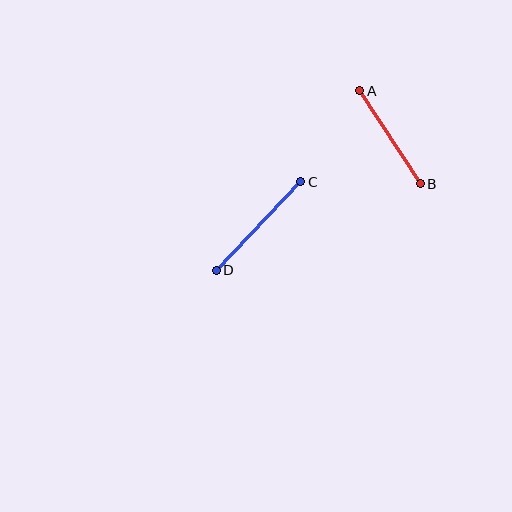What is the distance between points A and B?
The distance is approximately 111 pixels.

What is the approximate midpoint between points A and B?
The midpoint is at approximately (390, 137) pixels.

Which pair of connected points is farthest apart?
Points C and D are farthest apart.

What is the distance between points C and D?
The distance is approximately 123 pixels.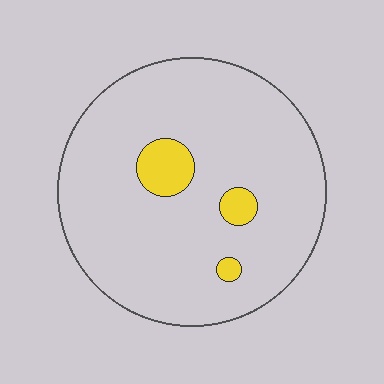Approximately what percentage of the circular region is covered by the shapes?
Approximately 10%.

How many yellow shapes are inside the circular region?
3.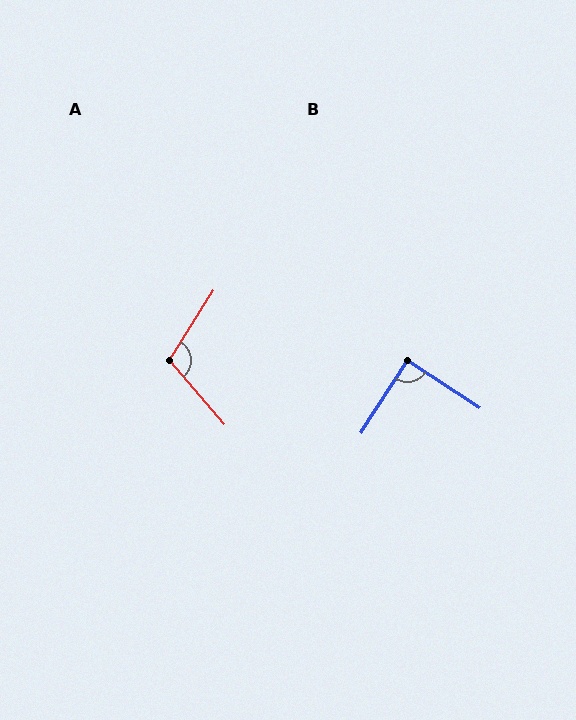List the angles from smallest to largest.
B (89°), A (107°).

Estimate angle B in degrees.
Approximately 89 degrees.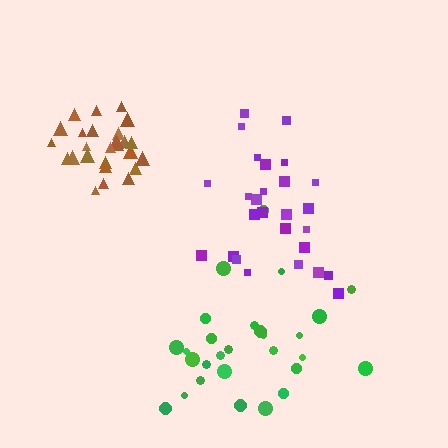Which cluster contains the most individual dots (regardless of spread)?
Green (28).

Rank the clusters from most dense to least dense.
brown, purple, green.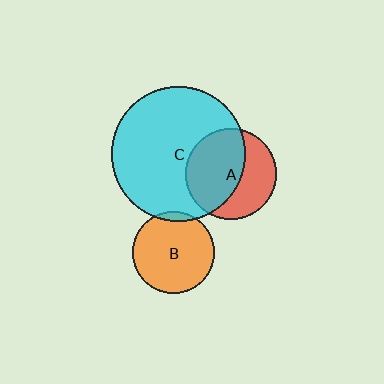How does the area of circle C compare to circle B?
Approximately 2.6 times.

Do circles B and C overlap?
Yes.